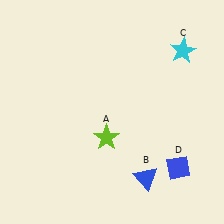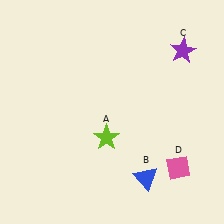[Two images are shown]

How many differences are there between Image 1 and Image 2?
There are 2 differences between the two images.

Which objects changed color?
C changed from cyan to purple. D changed from blue to pink.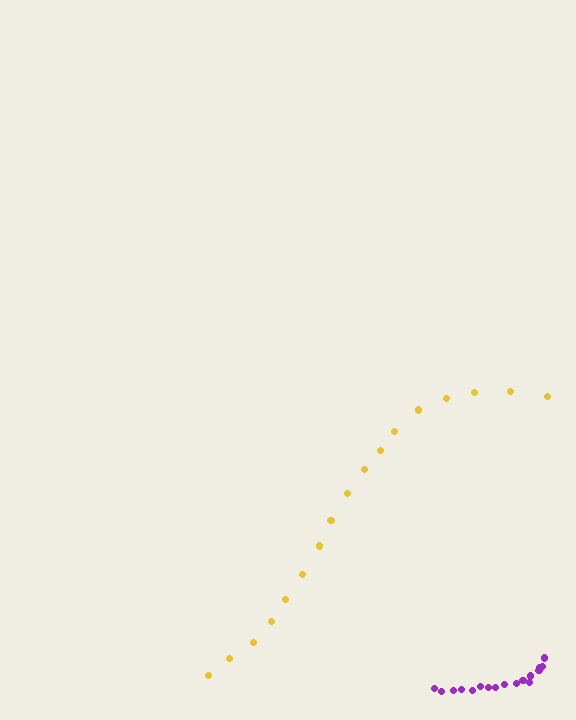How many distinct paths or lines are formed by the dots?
There are 2 distinct paths.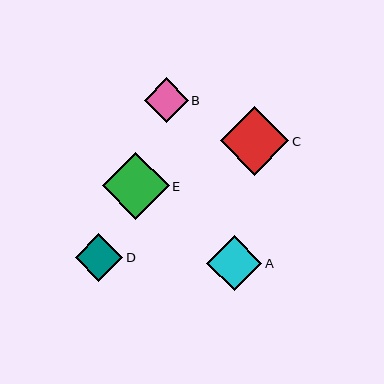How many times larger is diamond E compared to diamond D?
Diamond E is approximately 1.4 times the size of diamond D.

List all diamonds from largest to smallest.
From largest to smallest: C, E, A, D, B.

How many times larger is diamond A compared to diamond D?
Diamond A is approximately 1.2 times the size of diamond D.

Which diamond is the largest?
Diamond C is the largest with a size of approximately 68 pixels.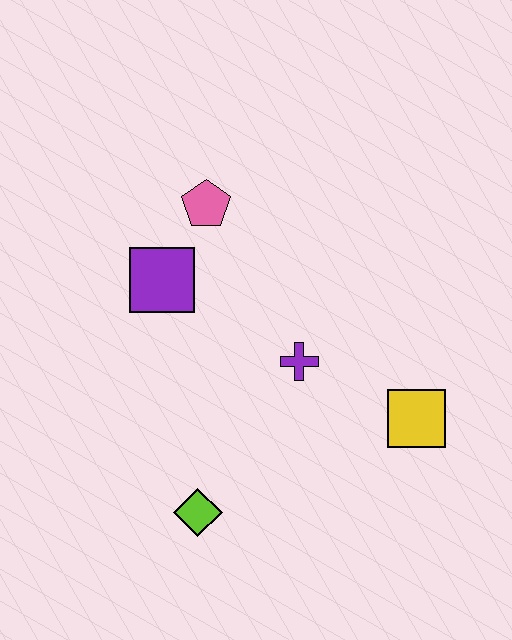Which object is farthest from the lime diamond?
The pink pentagon is farthest from the lime diamond.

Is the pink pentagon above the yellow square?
Yes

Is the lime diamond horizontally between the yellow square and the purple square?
Yes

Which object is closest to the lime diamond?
The purple cross is closest to the lime diamond.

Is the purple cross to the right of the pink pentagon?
Yes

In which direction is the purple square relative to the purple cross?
The purple square is to the left of the purple cross.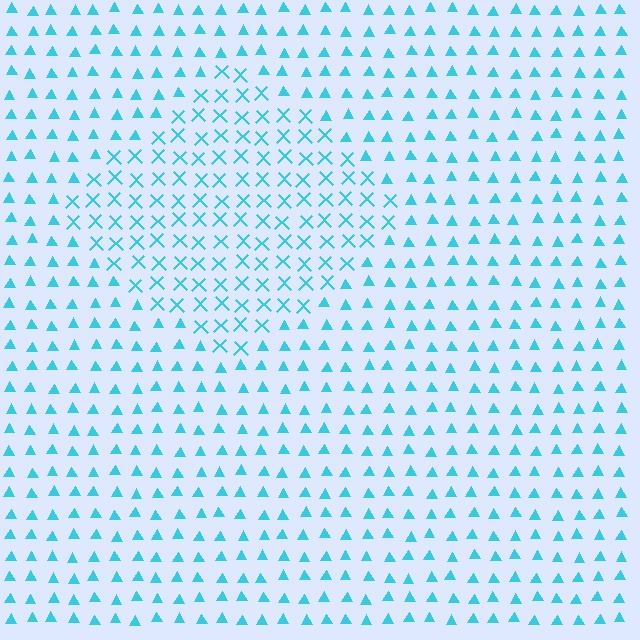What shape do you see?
I see a diamond.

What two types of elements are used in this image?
The image uses X marks inside the diamond region and triangles outside it.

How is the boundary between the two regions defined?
The boundary is defined by a change in element shape: X marks inside vs. triangles outside. All elements share the same color and spacing.